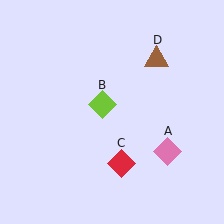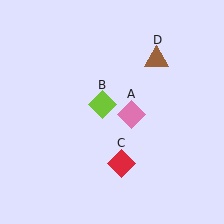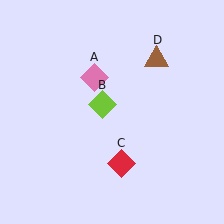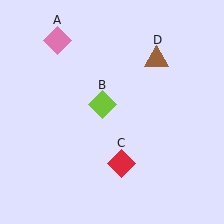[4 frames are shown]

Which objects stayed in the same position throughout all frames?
Lime diamond (object B) and red diamond (object C) and brown triangle (object D) remained stationary.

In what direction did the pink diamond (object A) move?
The pink diamond (object A) moved up and to the left.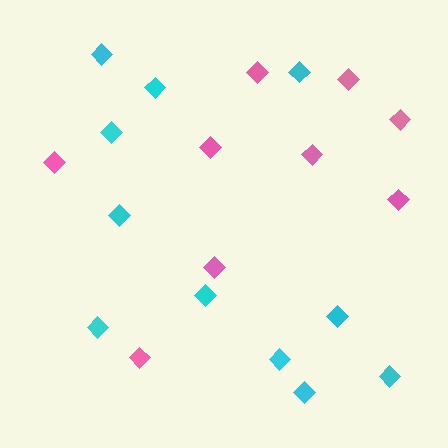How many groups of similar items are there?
There are 2 groups: one group of pink diamonds (9) and one group of cyan diamonds (11).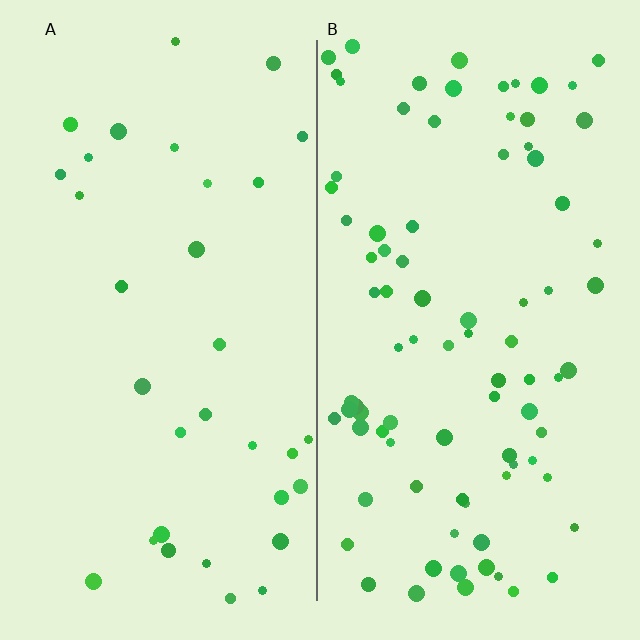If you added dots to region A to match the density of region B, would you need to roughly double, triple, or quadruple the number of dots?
Approximately triple.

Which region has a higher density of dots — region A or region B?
B (the right).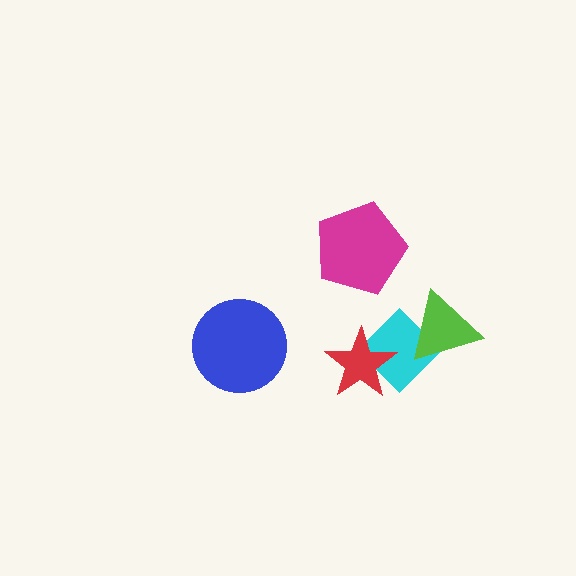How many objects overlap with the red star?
1 object overlaps with the red star.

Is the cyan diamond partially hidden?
Yes, it is partially covered by another shape.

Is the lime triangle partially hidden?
No, no other shape covers it.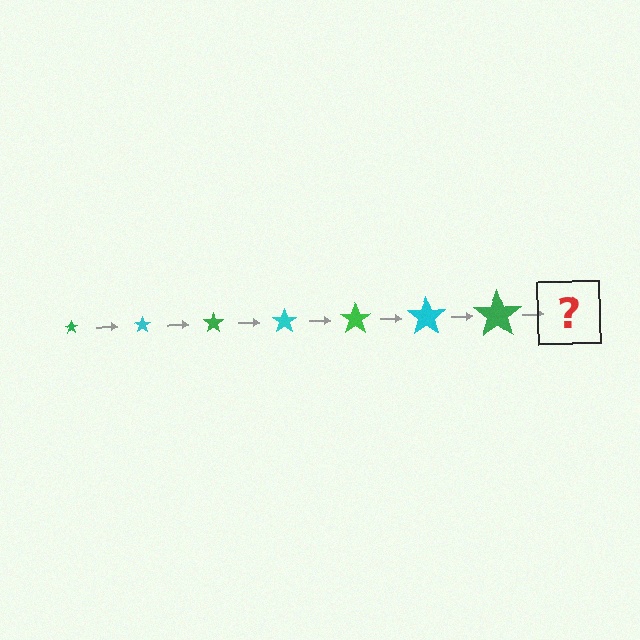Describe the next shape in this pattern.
It should be a cyan star, larger than the previous one.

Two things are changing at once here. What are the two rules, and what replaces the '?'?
The two rules are that the star grows larger each step and the color cycles through green and cyan. The '?' should be a cyan star, larger than the previous one.